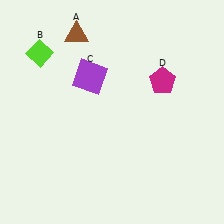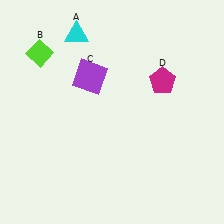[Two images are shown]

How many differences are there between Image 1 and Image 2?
There is 1 difference between the two images.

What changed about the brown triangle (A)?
In Image 1, A is brown. In Image 2, it changed to cyan.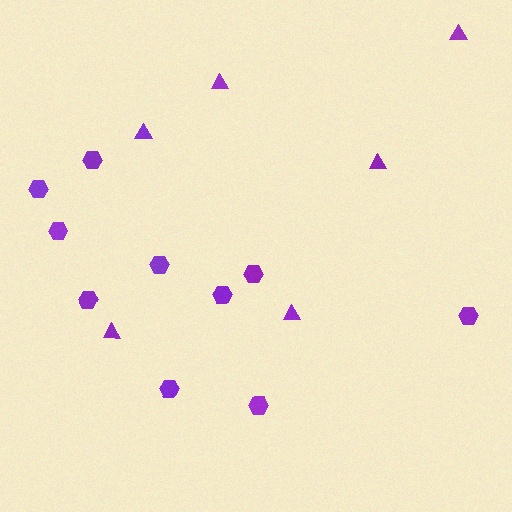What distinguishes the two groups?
There are 2 groups: one group of hexagons (10) and one group of triangles (6).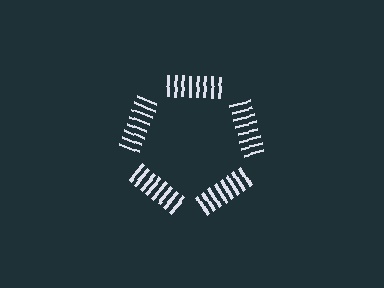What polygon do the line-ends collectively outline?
An illusory pentagon — the line segments terminate on its edges but no continuous stroke is drawn.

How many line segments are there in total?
40 — 8 along each of the 5 edges.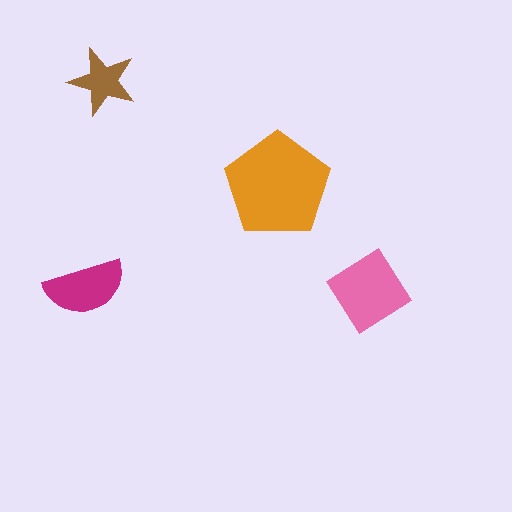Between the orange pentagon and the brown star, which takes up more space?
The orange pentagon.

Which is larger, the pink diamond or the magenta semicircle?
The pink diamond.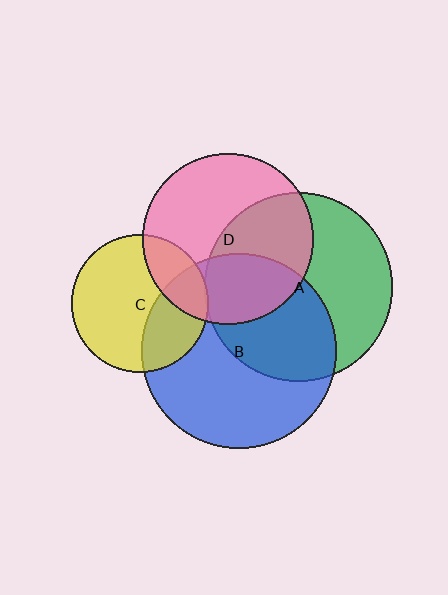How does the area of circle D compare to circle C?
Approximately 1.6 times.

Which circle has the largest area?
Circle B (blue).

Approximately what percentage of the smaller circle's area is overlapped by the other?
Approximately 25%.